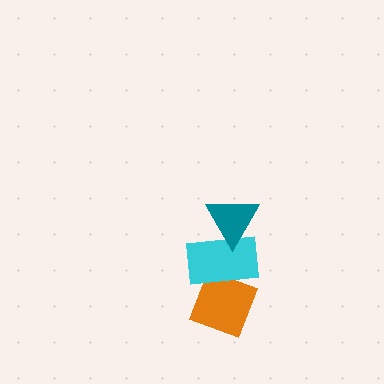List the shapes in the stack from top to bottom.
From top to bottom: the teal triangle, the cyan rectangle, the orange diamond.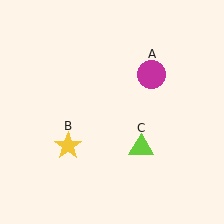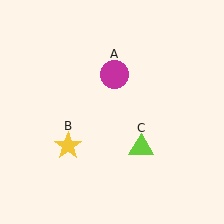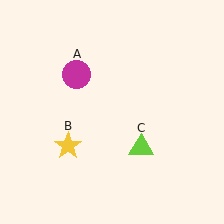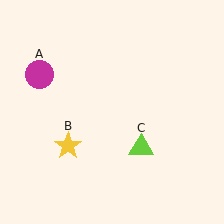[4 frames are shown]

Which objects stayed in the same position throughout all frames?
Yellow star (object B) and lime triangle (object C) remained stationary.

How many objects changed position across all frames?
1 object changed position: magenta circle (object A).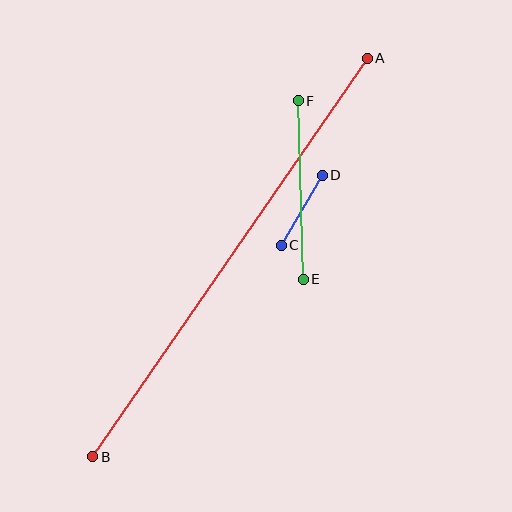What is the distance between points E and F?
The distance is approximately 178 pixels.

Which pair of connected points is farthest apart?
Points A and B are farthest apart.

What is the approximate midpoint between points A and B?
The midpoint is at approximately (230, 257) pixels.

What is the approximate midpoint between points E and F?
The midpoint is at approximately (301, 190) pixels.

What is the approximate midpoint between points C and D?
The midpoint is at approximately (302, 210) pixels.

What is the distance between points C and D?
The distance is approximately 81 pixels.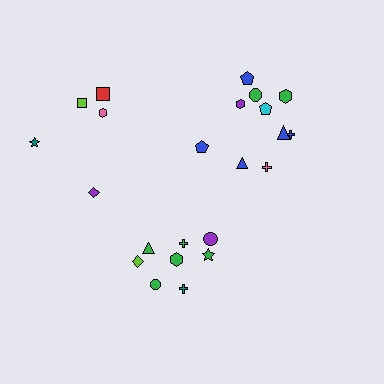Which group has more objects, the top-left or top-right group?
The top-right group.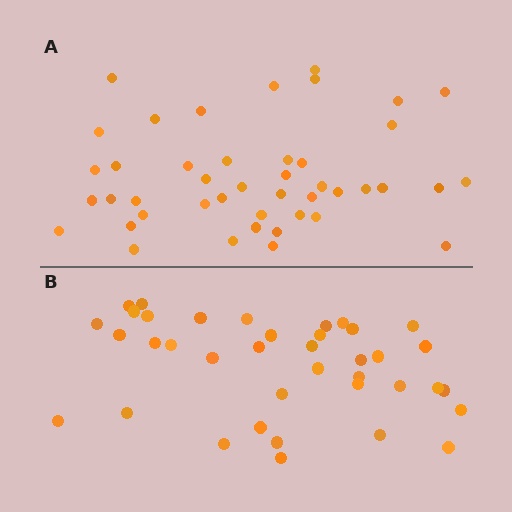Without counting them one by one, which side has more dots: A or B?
Region A (the top region) has more dots.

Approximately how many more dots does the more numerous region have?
Region A has about 6 more dots than region B.